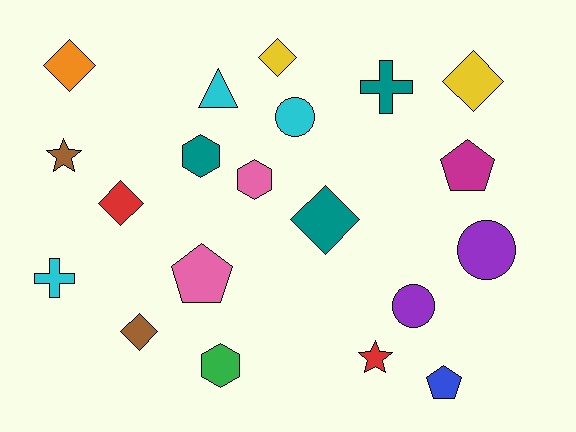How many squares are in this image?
There are no squares.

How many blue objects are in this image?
There is 1 blue object.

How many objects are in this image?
There are 20 objects.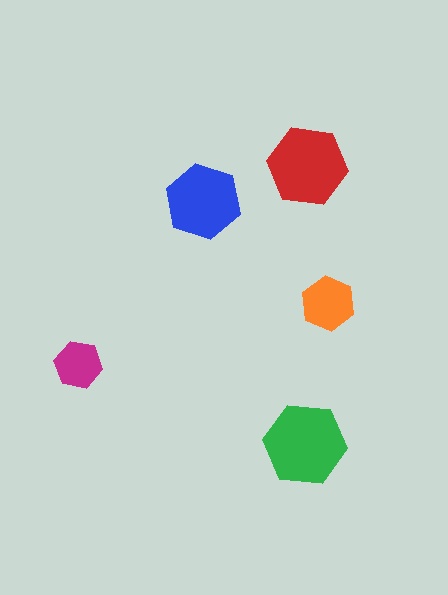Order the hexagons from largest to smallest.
the green one, the red one, the blue one, the orange one, the magenta one.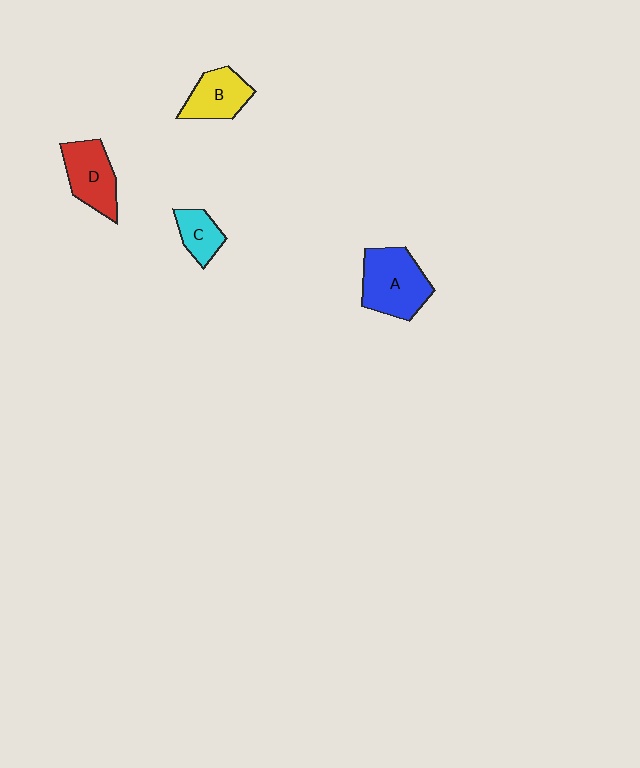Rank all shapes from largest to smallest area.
From largest to smallest: A (blue), D (red), B (yellow), C (cyan).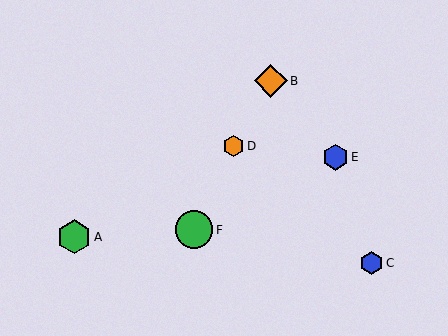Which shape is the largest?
The green circle (labeled F) is the largest.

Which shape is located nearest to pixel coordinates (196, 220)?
The green circle (labeled F) at (194, 230) is nearest to that location.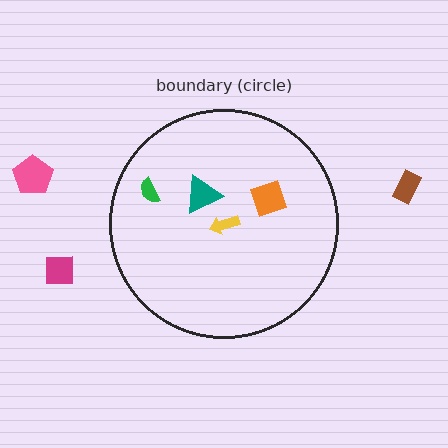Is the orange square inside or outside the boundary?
Inside.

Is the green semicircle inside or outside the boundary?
Inside.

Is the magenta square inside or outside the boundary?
Outside.